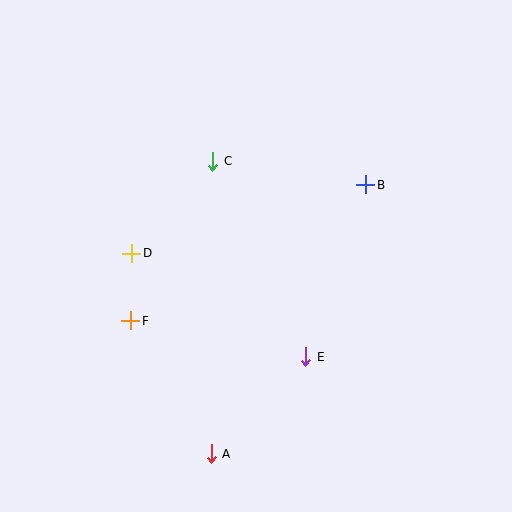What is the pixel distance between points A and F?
The distance between A and F is 156 pixels.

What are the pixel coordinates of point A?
Point A is at (211, 454).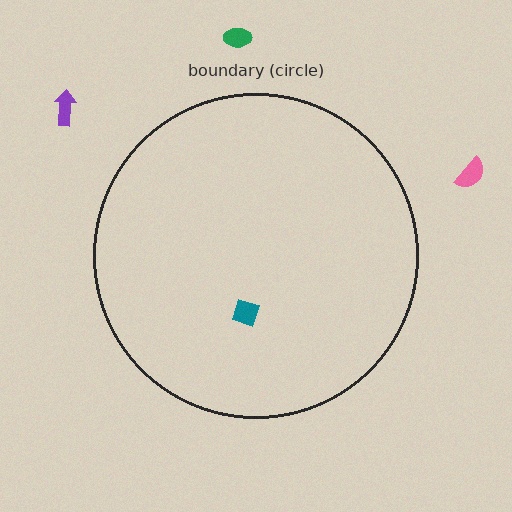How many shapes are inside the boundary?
1 inside, 3 outside.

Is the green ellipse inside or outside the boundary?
Outside.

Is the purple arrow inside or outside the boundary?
Outside.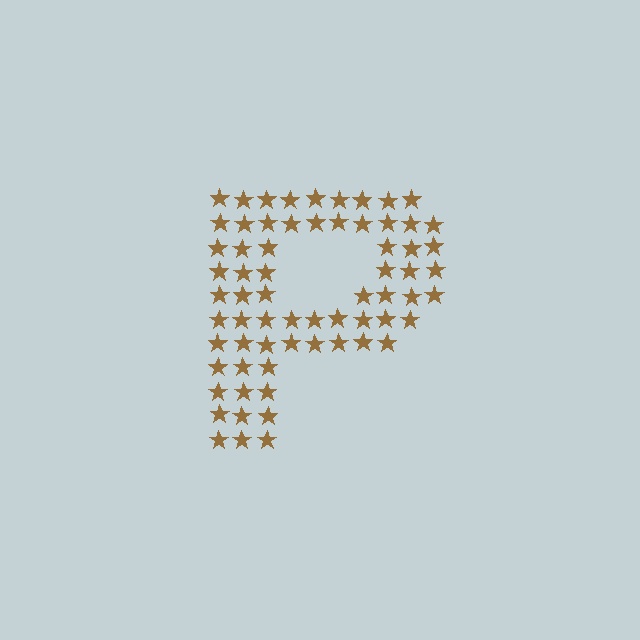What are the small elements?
The small elements are stars.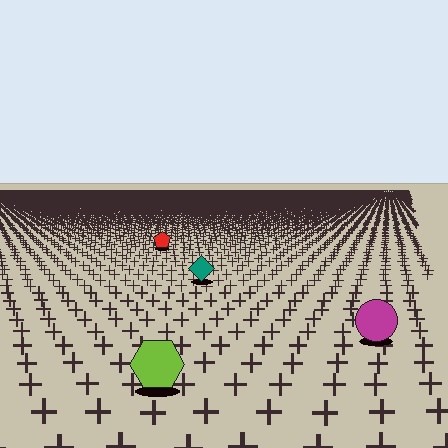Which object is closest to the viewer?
The lime hexagon is closest. The texture marks near it are larger and more spread out.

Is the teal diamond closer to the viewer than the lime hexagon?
No. The lime hexagon is closer — you can tell from the texture gradient: the ground texture is coarser near it.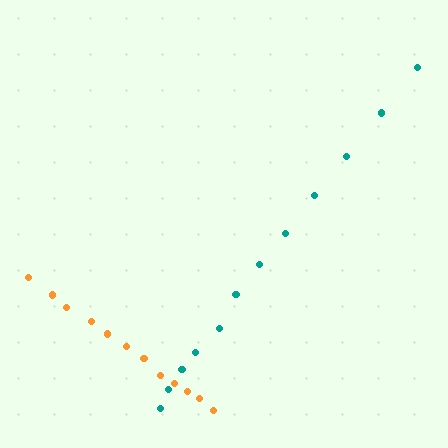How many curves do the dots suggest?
There are 2 distinct paths.